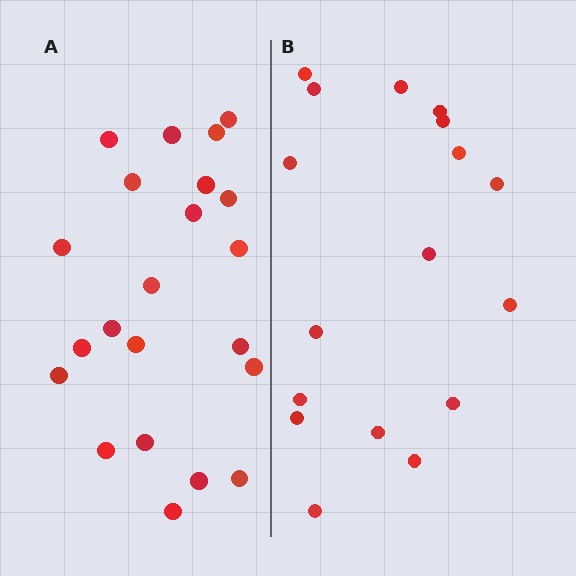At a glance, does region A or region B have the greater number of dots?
Region A (the left region) has more dots.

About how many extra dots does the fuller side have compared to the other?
Region A has about 5 more dots than region B.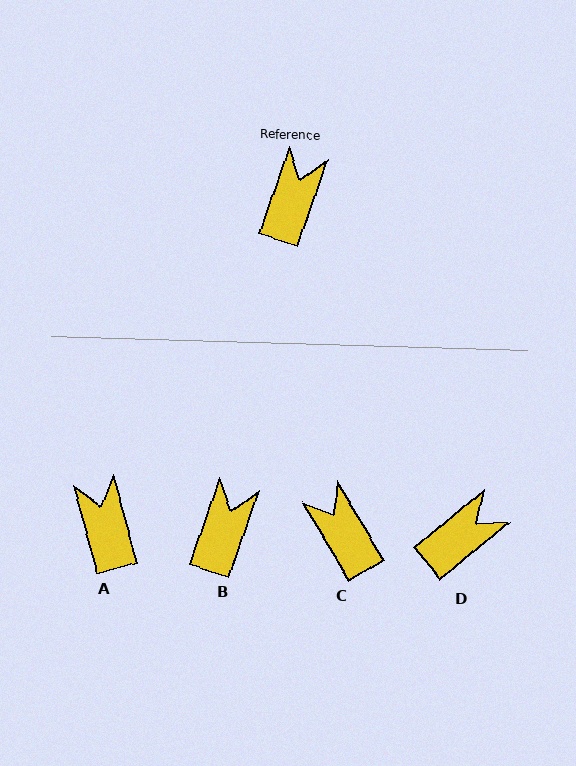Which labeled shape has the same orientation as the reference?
B.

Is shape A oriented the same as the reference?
No, it is off by about 34 degrees.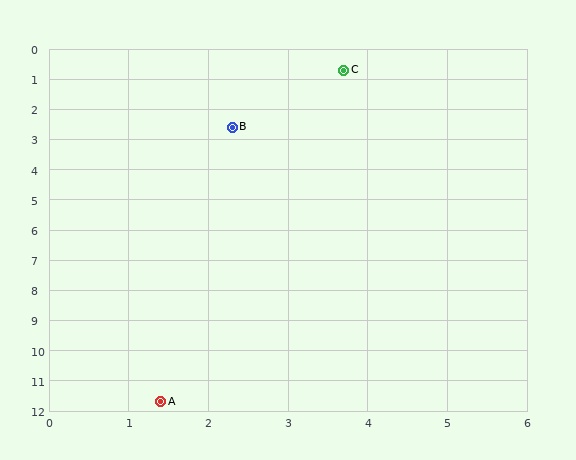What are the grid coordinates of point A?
Point A is at approximately (1.4, 11.7).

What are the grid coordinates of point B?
Point B is at approximately (2.3, 2.6).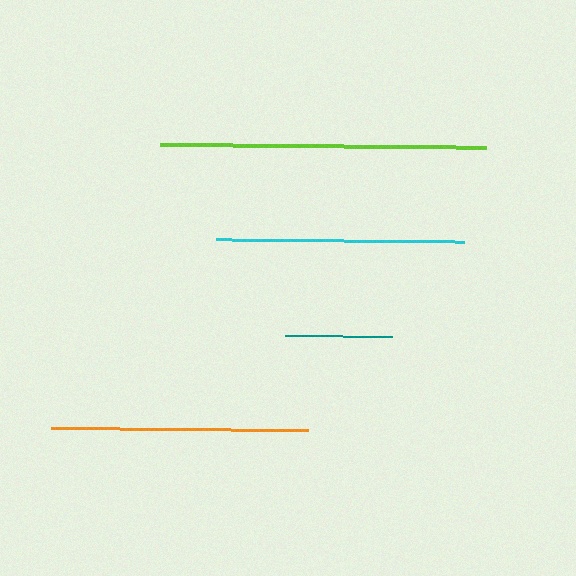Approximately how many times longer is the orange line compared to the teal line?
The orange line is approximately 2.4 times the length of the teal line.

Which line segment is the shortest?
The teal line is the shortest at approximately 108 pixels.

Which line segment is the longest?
The lime line is the longest at approximately 326 pixels.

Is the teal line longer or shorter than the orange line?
The orange line is longer than the teal line.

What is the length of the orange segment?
The orange segment is approximately 256 pixels long.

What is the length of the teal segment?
The teal segment is approximately 108 pixels long.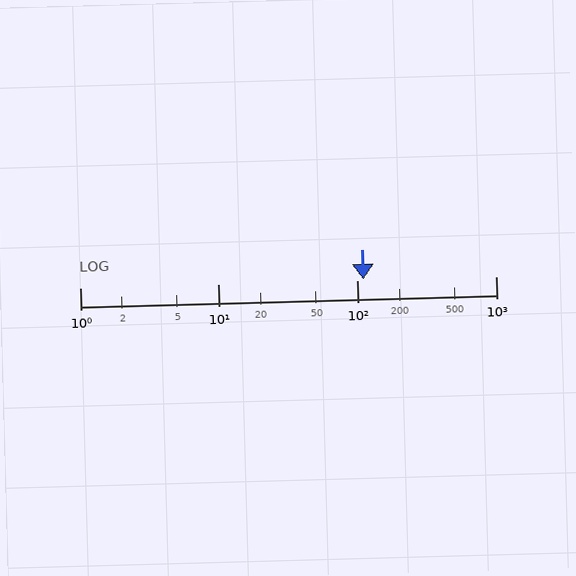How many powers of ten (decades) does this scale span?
The scale spans 3 decades, from 1 to 1000.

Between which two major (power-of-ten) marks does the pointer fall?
The pointer is between 100 and 1000.